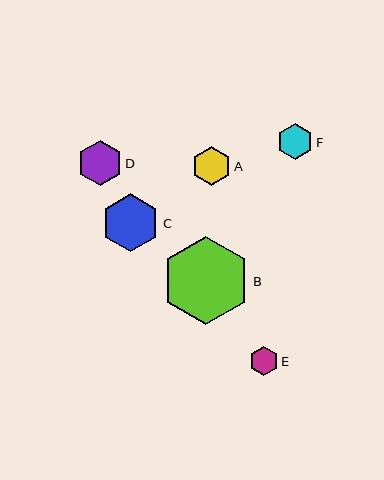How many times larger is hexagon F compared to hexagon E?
Hexagon F is approximately 1.2 times the size of hexagon E.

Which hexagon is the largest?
Hexagon B is the largest with a size of approximately 88 pixels.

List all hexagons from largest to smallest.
From largest to smallest: B, C, D, A, F, E.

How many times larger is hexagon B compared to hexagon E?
Hexagon B is approximately 3.0 times the size of hexagon E.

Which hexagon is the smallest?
Hexagon E is the smallest with a size of approximately 29 pixels.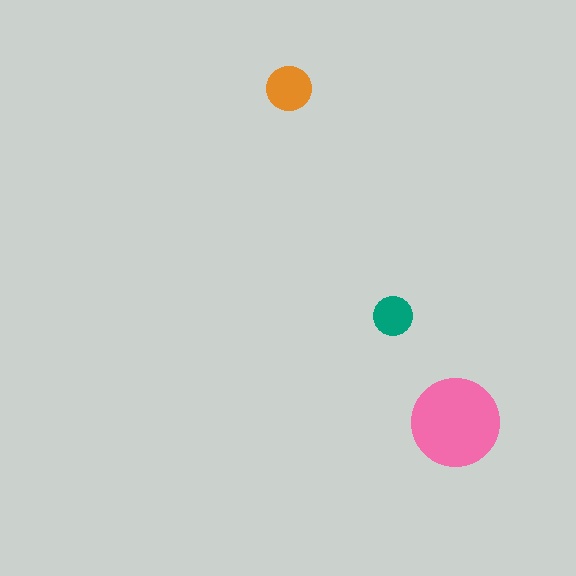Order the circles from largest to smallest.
the pink one, the orange one, the teal one.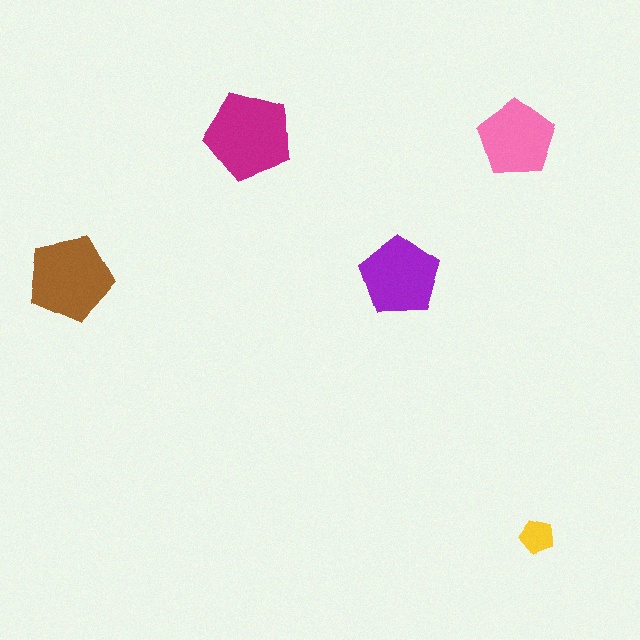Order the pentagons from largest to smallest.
the magenta one, the brown one, the purple one, the pink one, the yellow one.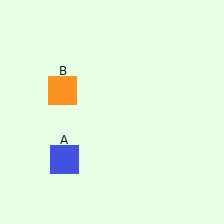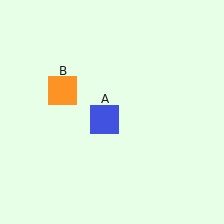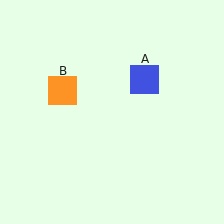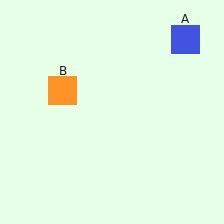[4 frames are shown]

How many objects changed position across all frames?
1 object changed position: blue square (object A).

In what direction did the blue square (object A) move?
The blue square (object A) moved up and to the right.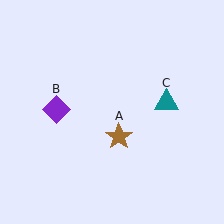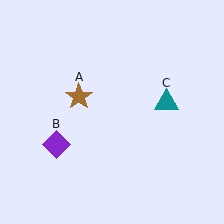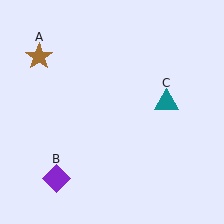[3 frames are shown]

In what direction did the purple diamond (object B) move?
The purple diamond (object B) moved down.